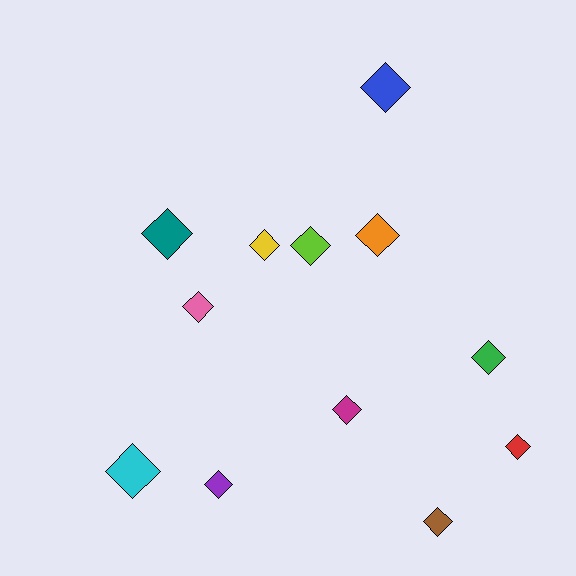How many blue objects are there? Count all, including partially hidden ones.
There is 1 blue object.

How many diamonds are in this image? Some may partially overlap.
There are 12 diamonds.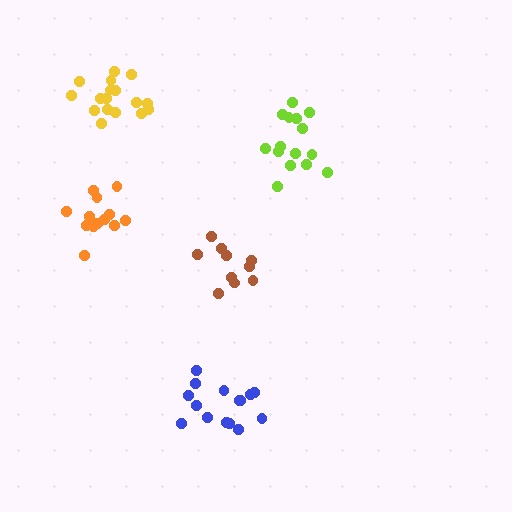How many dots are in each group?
Group 1: 13 dots, Group 2: 17 dots, Group 3: 15 dots, Group 4: 15 dots, Group 5: 11 dots (71 total).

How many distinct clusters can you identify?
There are 5 distinct clusters.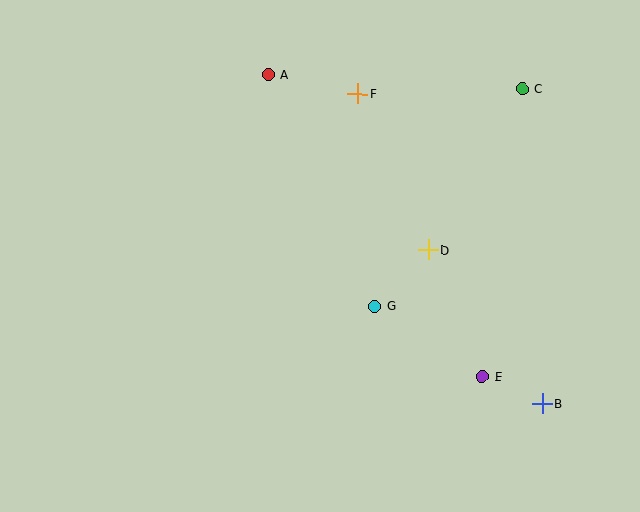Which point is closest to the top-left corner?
Point A is closest to the top-left corner.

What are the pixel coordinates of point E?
Point E is at (482, 377).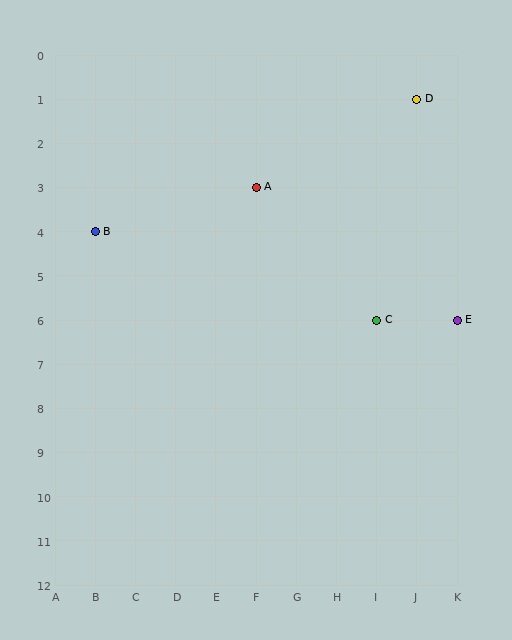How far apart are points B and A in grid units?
Points B and A are 4 columns and 1 row apart (about 4.1 grid units diagonally).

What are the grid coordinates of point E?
Point E is at grid coordinates (K, 6).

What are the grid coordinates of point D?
Point D is at grid coordinates (J, 1).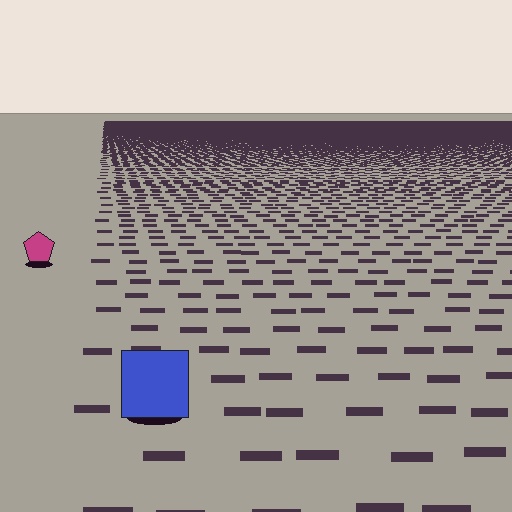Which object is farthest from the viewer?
The magenta pentagon is farthest from the viewer. It appears smaller and the ground texture around it is denser.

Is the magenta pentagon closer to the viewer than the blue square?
No. The blue square is closer — you can tell from the texture gradient: the ground texture is coarser near it.